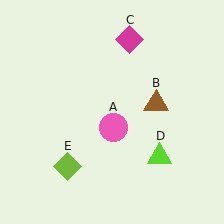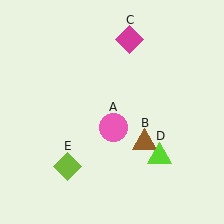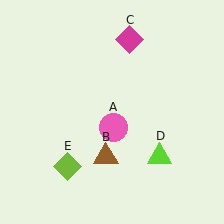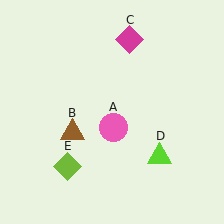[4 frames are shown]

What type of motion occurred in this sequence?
The brown triangle (object B) rotated clockwise around the center of the scene.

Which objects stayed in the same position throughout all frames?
Pink circle (object A) and magenta diamond (object C) and lime triangle (object D) and lime diamond (object E) remained stationary.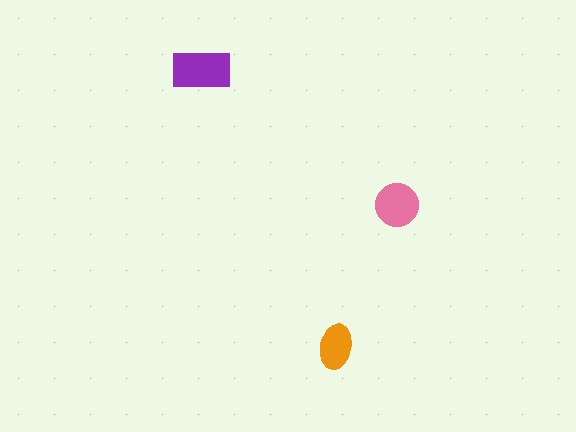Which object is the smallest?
The orange ellipse.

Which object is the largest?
The purple rectangle.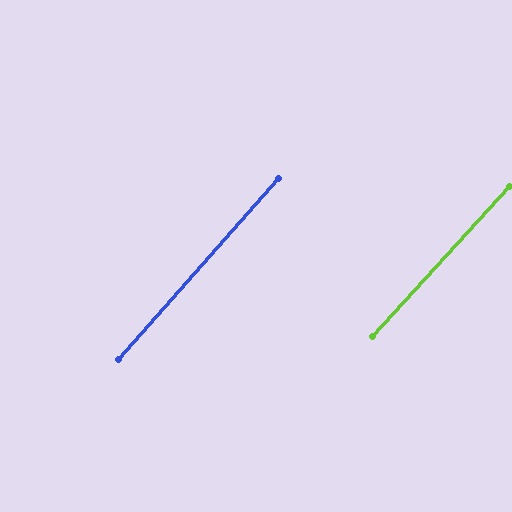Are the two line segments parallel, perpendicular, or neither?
Parallel — their directions differ by only 0.5°.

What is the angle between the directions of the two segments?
Approximately 1 degree.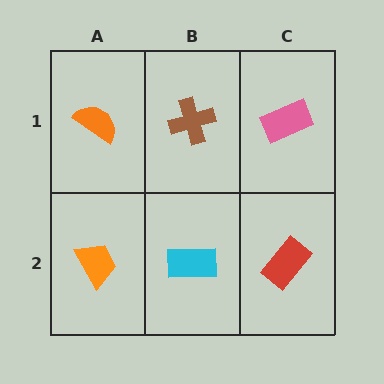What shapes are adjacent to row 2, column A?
An orange semicircle (row 1, column A), a cyan rectangle (row 2, column B).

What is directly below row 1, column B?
A cyan rectangle.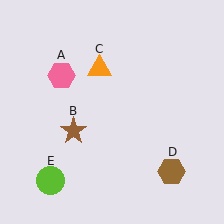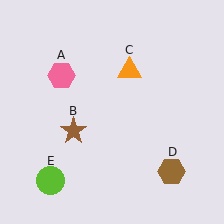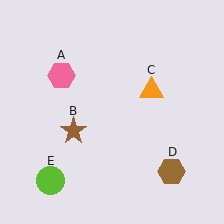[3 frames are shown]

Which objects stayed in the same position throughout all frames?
Pink hexagon (object A) and brown star (object B) and brown hexagon (object D) and lime circle (object E) remained stationary.